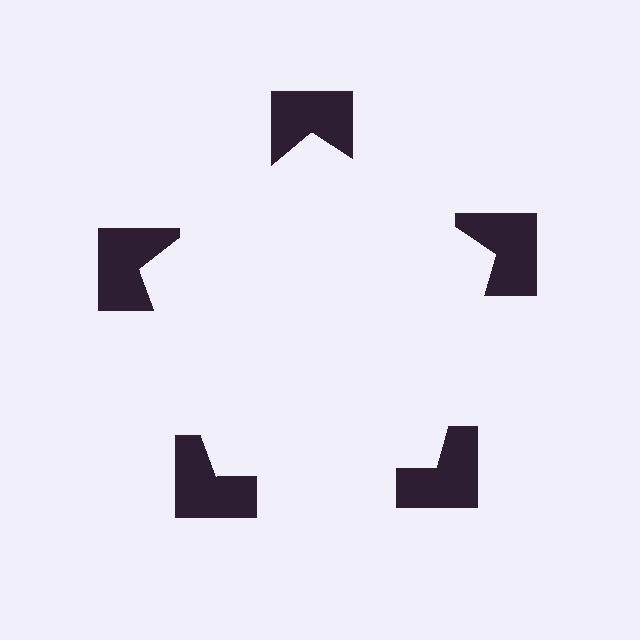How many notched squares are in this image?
There are 5 — one at each vertex of the illusory pentagon.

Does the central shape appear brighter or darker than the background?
It typically appears slightly brighter than the background, even though no actual brightness change is drawn.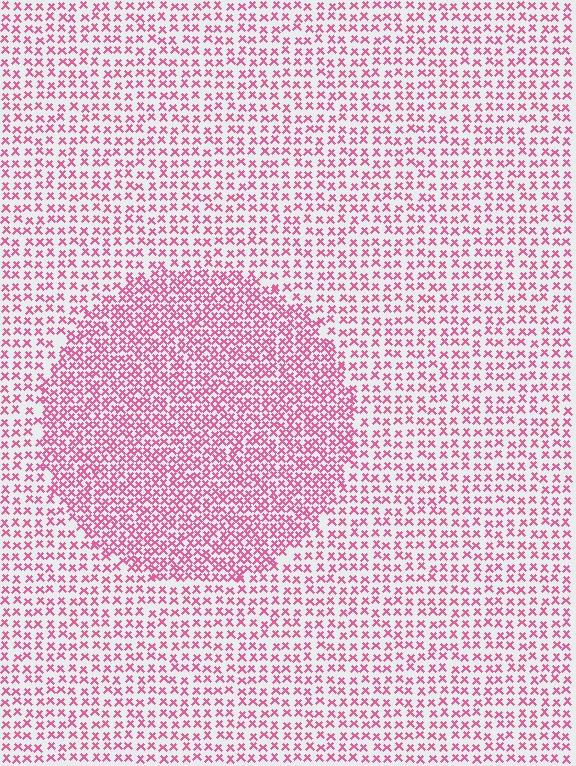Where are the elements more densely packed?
The elements are more densely packed inside the circle boundary.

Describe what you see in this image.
The image contains small pink elements arranged at two different densities. A circle-shaped region is visible where the elements are more densely packed than the surrounding area.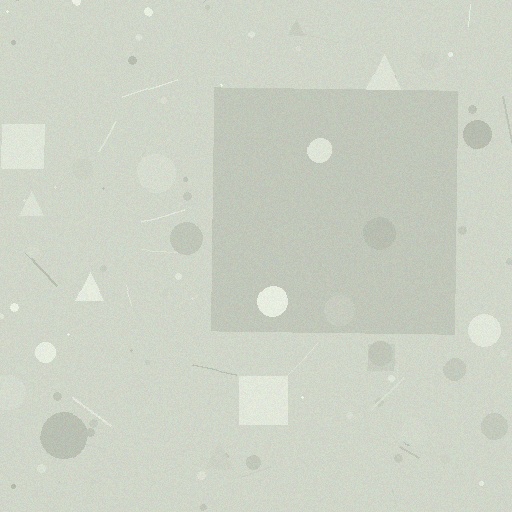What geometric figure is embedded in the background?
A square is embedded in the background.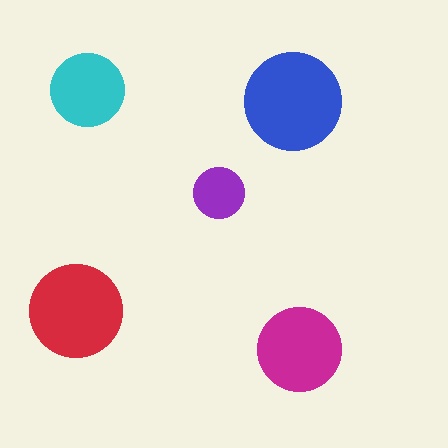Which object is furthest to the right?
The magenta circle is rightmost.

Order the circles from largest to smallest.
the blue one, the red one, the magenta one, the cyan one, the purple one.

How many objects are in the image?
There are 5 objects in the image.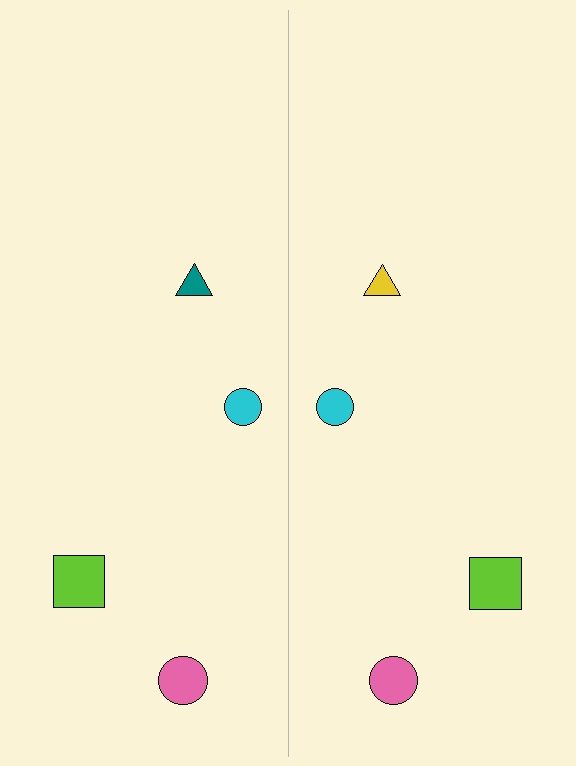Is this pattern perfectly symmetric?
No, the pattern is not perfectly symmetric. The yellow triangle on the right side breaks the symmetry — its mirror counterpart is teal.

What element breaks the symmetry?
The yellow triangle on the right side breaks the symmetry — its mirror counterpart is teal.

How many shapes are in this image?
There are 8 shapes in this image.